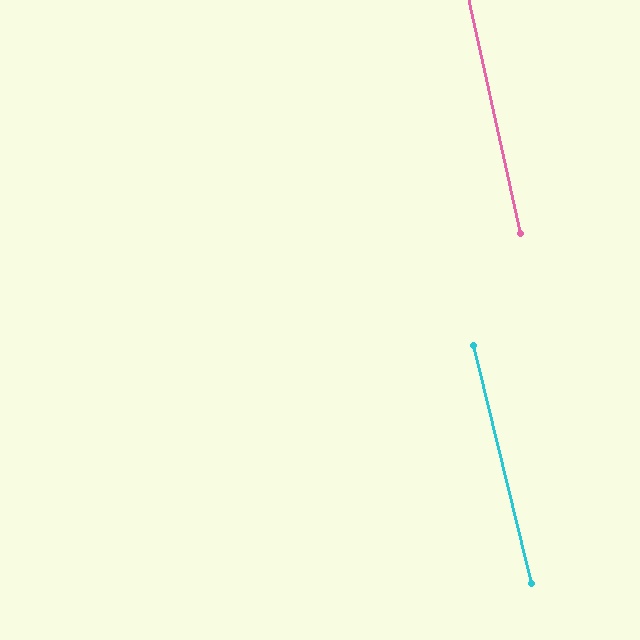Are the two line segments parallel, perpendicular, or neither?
Parallel — their directions differ by only 1.4°.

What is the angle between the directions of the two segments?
Approximately 1 degree.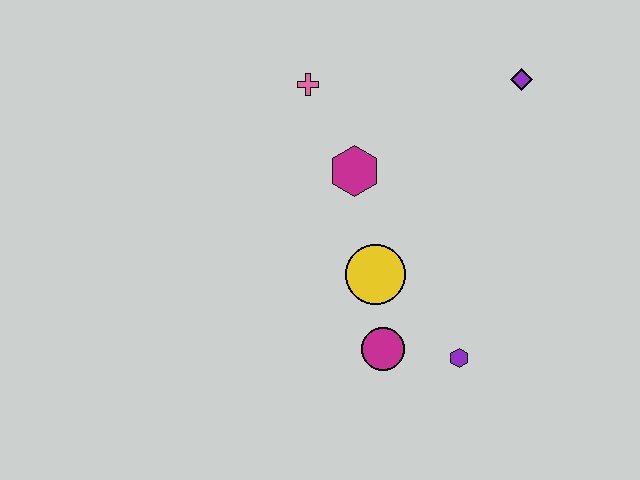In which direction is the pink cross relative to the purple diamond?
The pink cross is to the left of the purple diamond.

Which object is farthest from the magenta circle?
The purple diamond is farthest from the magenta circle.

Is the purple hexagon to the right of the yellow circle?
Yes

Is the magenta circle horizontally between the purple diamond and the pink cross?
Yes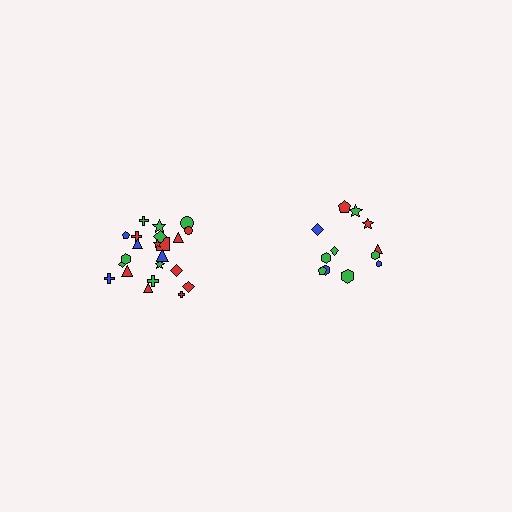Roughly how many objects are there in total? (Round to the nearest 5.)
Roughly 35 objects in total.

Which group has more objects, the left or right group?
The left group.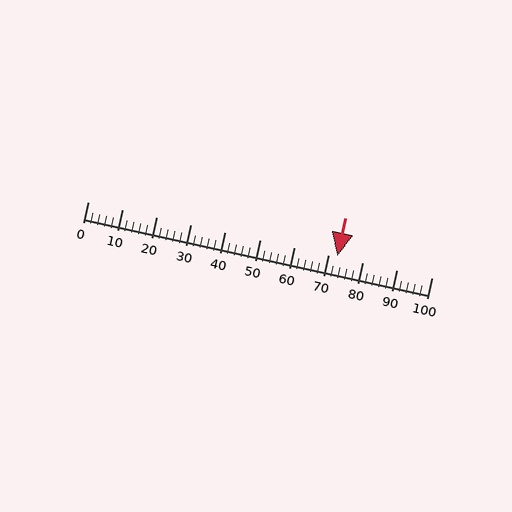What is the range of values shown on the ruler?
The ruler shows values from 0 to 100.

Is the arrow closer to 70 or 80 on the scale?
The arrow is closer to 70.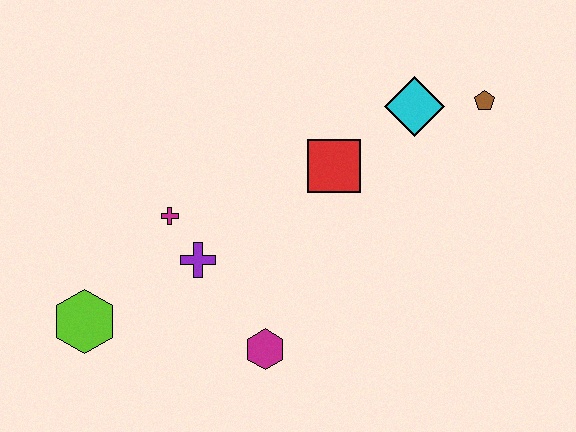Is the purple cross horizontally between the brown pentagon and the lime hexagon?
Yes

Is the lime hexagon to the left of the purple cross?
Yes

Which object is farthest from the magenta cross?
The brown pentagon is farthest from the magenta cross.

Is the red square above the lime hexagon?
Yes